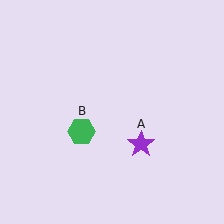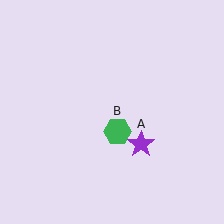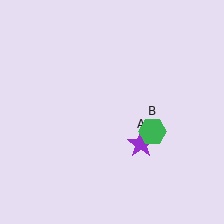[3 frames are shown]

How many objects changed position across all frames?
1 object changed position: green hexagon (object B).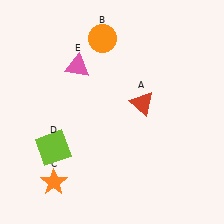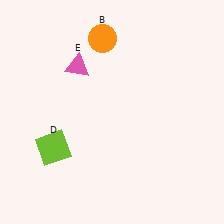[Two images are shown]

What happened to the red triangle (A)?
The red triangle (A) was removed in Image 2. It was in the top-right area of Image 1.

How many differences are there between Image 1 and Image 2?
There are 2 differences between the two images.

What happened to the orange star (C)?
The orange star (C) was removed in Image 2. It was in the bottom-left area of Image 1.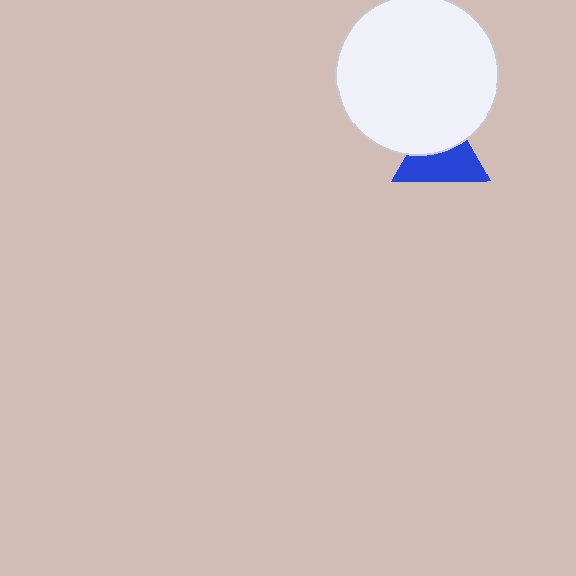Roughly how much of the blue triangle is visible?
About half of it is visible (roughly 59%).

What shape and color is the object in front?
The object in front is a white circle.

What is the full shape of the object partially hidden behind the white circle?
The partially hidden object is a blue triangle.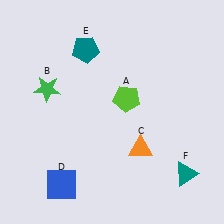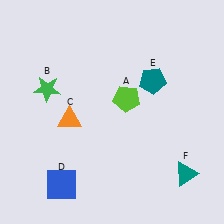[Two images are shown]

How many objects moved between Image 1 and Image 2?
2 objects moved between the two images.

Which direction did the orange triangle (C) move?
The orange triangle (C) moved left.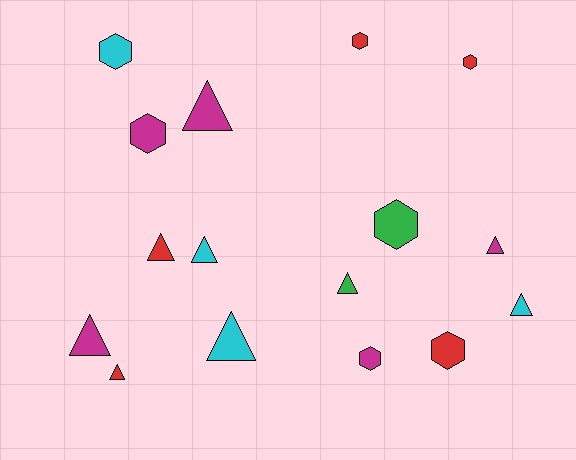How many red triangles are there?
There are 2 red triangles.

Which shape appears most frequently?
Triangle, with 9 objects.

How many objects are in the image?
There are 16 objects.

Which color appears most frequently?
Red, with 5 objects.